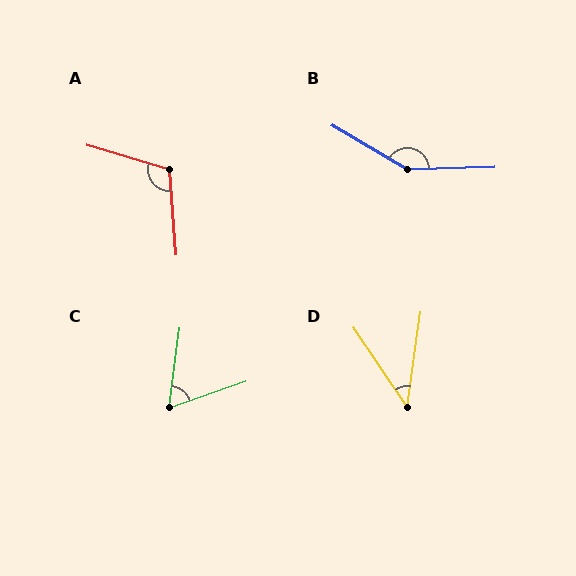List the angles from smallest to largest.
D (42°), C (64°), A (111°), B (147°).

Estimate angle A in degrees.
Approximately 111 degrees.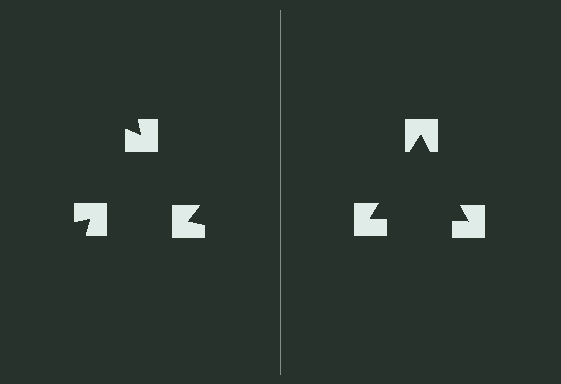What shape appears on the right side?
An illusory triangle.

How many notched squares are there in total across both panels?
6 — 3 on each side.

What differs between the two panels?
The notched squares are positioned identically on both sides; only the wedge orientations differ. On the right they align to a triangle; on the left they are misaligned.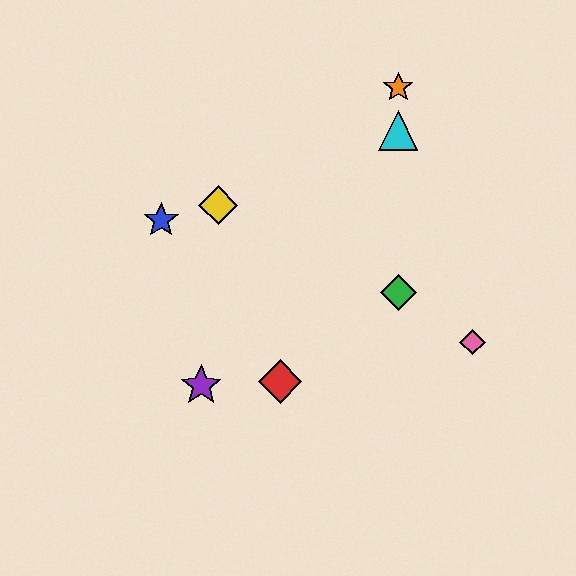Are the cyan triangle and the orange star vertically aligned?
Yes, both are at x≈398.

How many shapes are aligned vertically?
3 shapes (the green diamond, the orange star, the cyan triangle) are aligned vertically.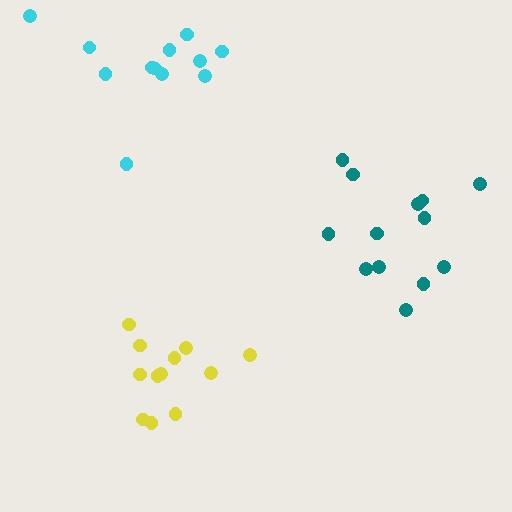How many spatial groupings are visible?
There are 3 spatial groupings.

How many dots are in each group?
Group 1: 12 dots, Group 2: 13 dots, Group 3: 12 dots (37 total).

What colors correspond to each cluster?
The clusters are colored: yellow, teal, cyan.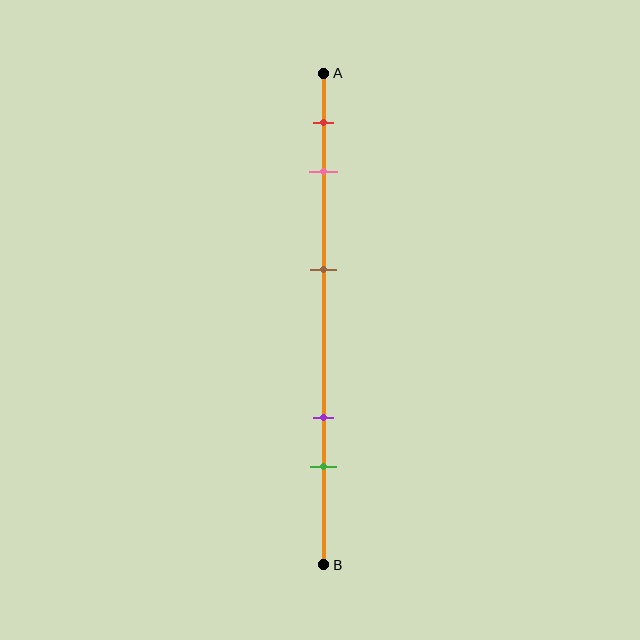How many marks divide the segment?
There are 5 marks dividing the segment.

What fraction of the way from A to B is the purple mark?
The purple mark is approximately 70% (0.7) of the way from A to B.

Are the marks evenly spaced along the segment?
No, the marks are not evenly spaced.